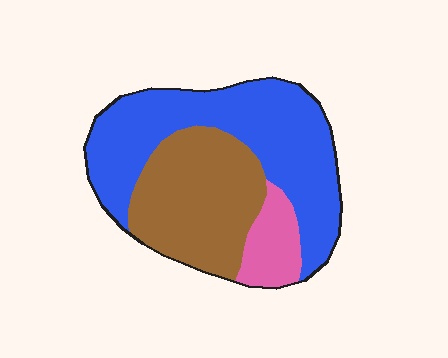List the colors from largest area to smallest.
From largest to smallest: blue, brown, pink.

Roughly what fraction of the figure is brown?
Brown takes up between a third and a half of the figure.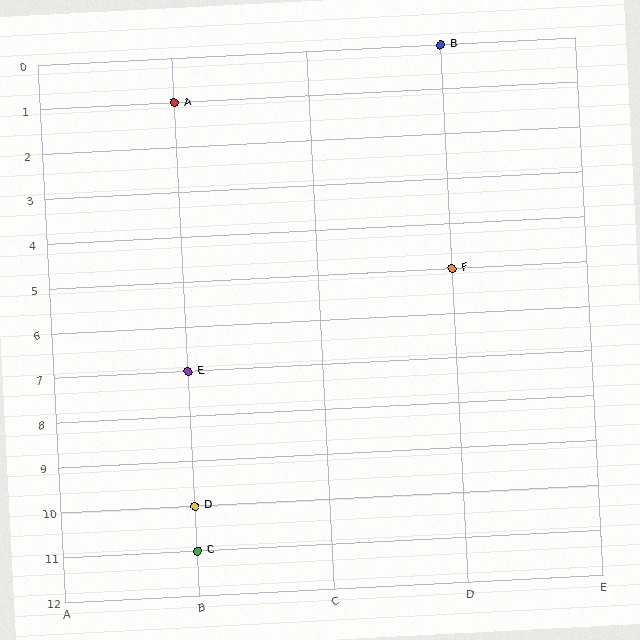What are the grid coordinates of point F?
Point F is at grid coordinates (D, 5).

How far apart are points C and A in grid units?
Points C and A are 10 rows apart.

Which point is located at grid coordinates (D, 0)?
Point B is at (D, 0).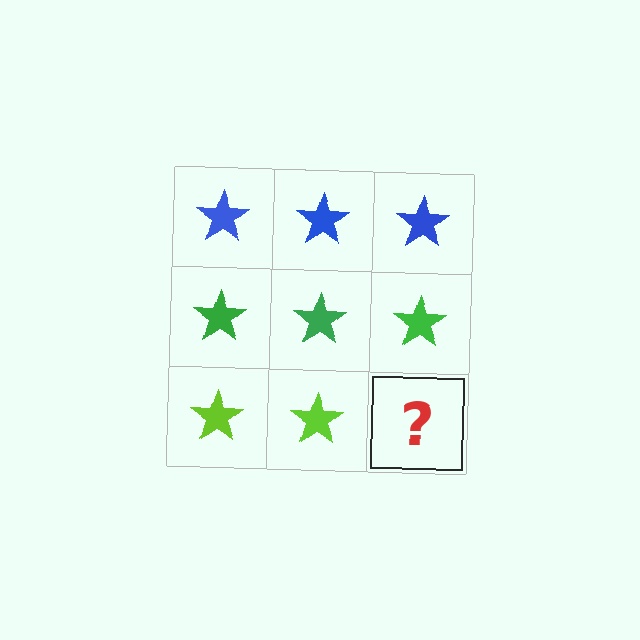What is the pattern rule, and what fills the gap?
The rule is that each row has a consistent color. The gap should be filled with a lime star.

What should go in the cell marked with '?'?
The missing cell should contain a lime star.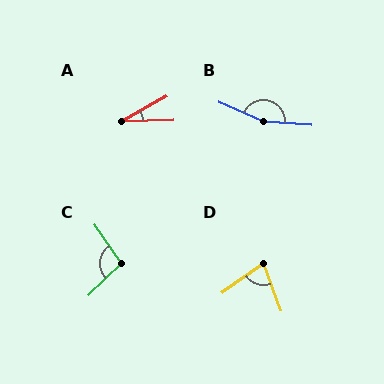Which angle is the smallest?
A, at approximately 27 degrees.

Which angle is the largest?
B, at approximately 161 degrees.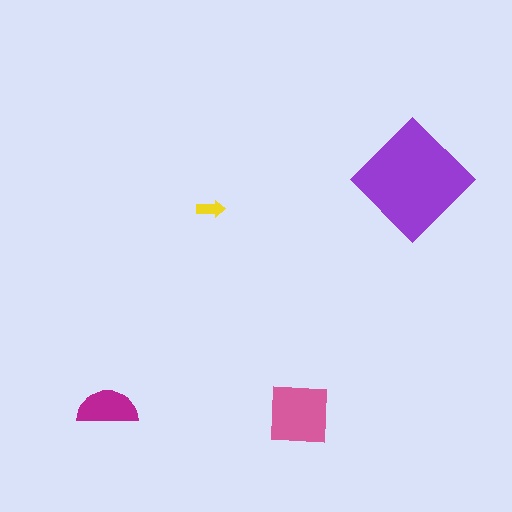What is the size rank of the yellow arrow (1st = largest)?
4th.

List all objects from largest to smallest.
The purple diamond, the pink square, the magenta semicircle, the yellow arrow.